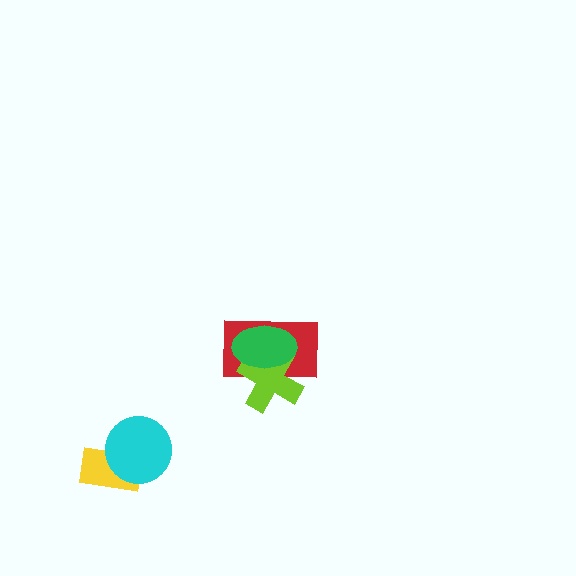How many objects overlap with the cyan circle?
1 object overlaps with the cyan circle.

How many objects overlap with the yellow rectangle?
1 object overlaps with the yellow rectangle.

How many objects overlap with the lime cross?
2 objects overlap with the lime cross.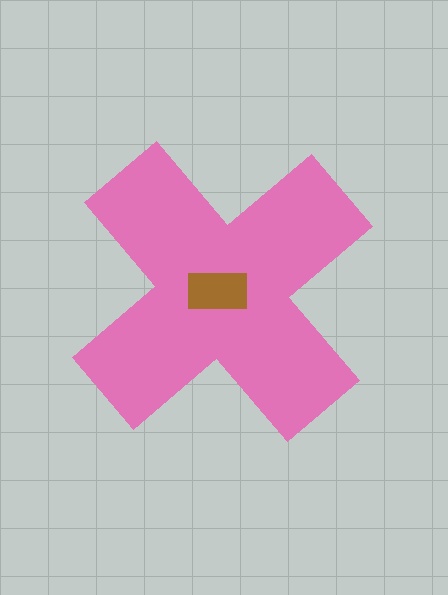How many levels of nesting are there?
2.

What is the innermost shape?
The brown rectangle.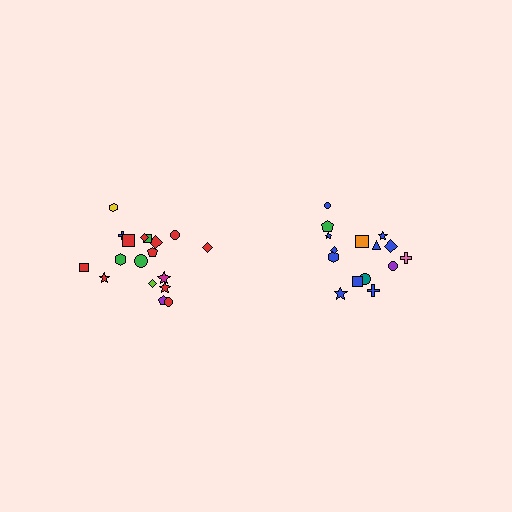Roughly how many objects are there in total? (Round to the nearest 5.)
Roughly 35 objects in total.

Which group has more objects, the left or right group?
The left group.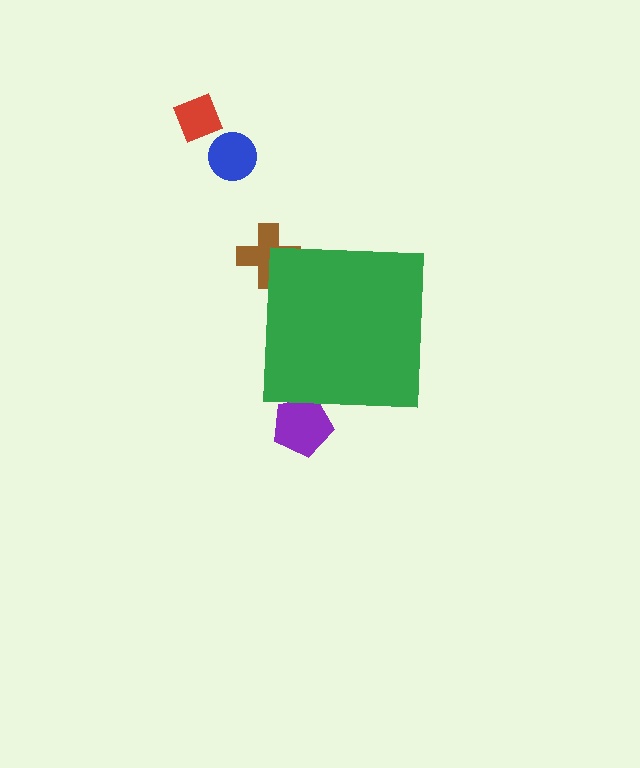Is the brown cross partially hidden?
Yes, the brown cross is partially hidden behind the green square.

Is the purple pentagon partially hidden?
Yes, the purple pentagon is partially hidden behind the green square.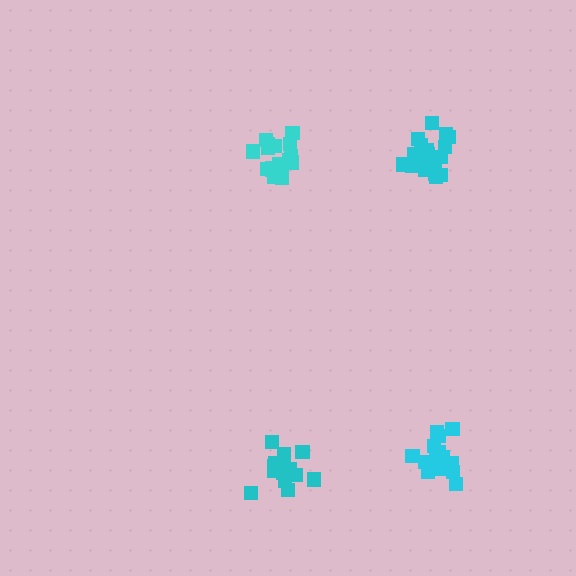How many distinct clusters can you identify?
There are 4 distinct clusters.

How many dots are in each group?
Group 1: 21 dots, Group 2: 16 dots, Group 3: 15 dots, Group 4: 15 dots (67 total).